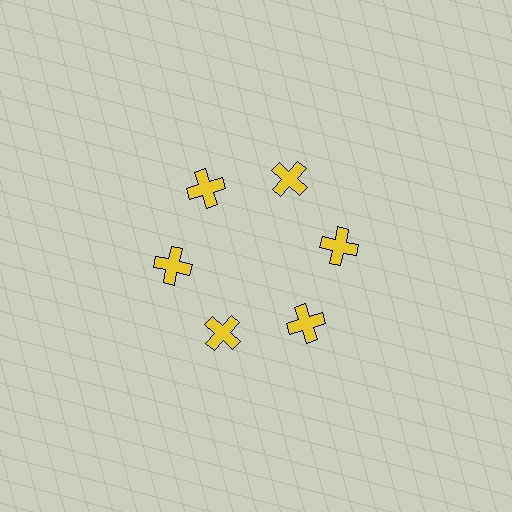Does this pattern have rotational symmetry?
Yes, this pattern has 6-fold rotational symmetry. It looks the same after rotating 60 degrees around the center.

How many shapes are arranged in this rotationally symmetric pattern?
There are 6 shapes, arranged in 6 groups of 1.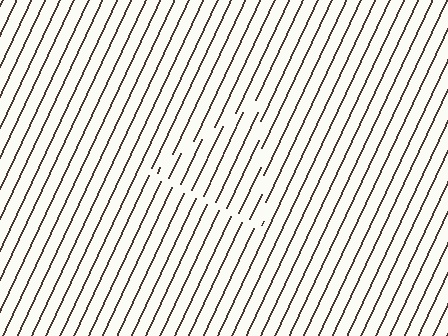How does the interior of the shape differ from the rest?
The interior of the shape contains the same grating, shifted by half a period — the contour is defined by the phase discontinuity where line-ends from the inner and outer gratings abut.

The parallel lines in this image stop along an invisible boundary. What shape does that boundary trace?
An illusory triangle. The interior of the shape contains the same grating, shifted by half a period — the contour is defined by the phase discontinuity where line-ends from the inner and outer gratings abut.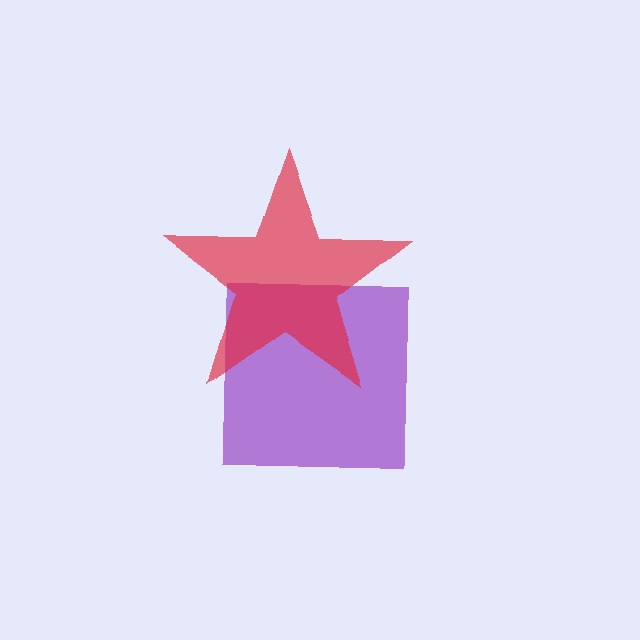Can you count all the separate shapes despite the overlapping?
Yes, there are 2 separate shapes.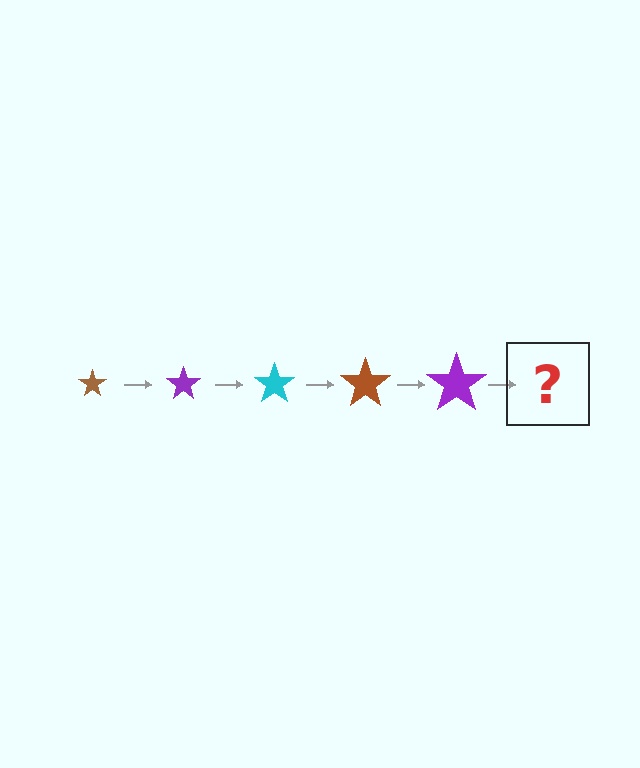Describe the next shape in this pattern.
It should be a cyan star, larger than the previous one.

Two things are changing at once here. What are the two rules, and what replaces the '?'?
The two rules are that the star grows larger each step and the color cycles through brown, purple, and cyan. The '?' should be a cyan star, larger than the previous one.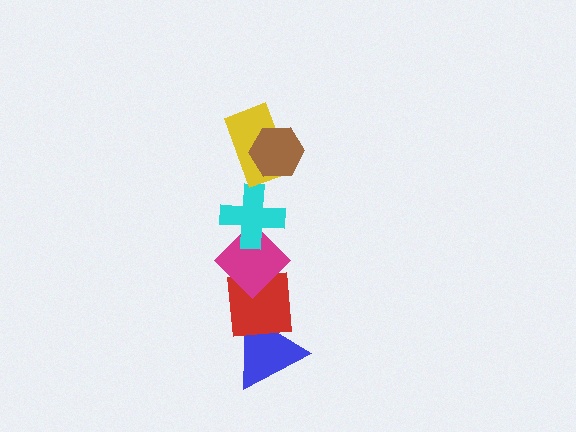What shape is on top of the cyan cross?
The yellow rectangle is on top of the cyan cross.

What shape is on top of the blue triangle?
The red square is on top of the blue triangle.